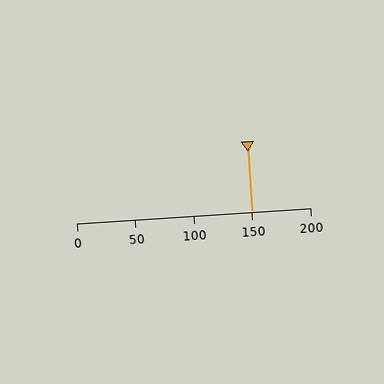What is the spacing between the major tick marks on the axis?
The major ticks are spaced 50 apart.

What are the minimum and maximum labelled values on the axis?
The axis runs from 0 to 200.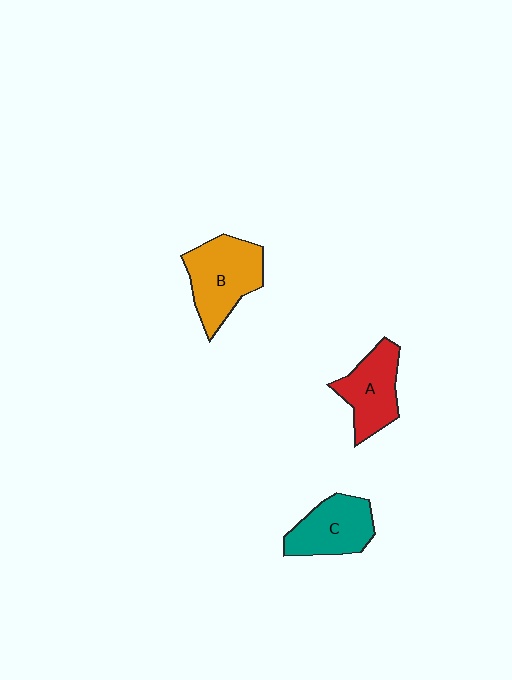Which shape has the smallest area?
Shape A (red).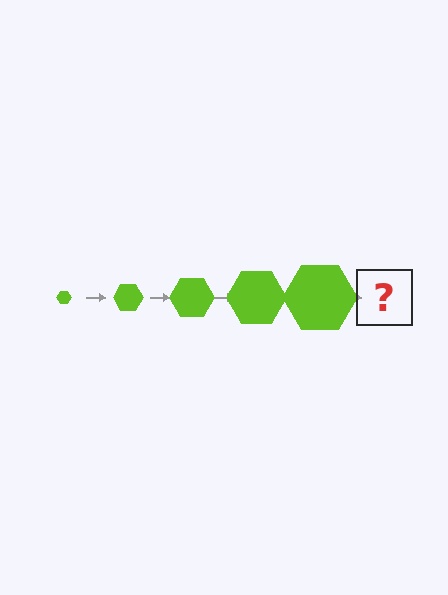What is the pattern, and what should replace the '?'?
The pattern is that the hexagon gets progressively larger each step. The '?' should be a lime hexagon, larger than the previous one.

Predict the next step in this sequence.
The next step is a lime hexagon, larger than the previous one.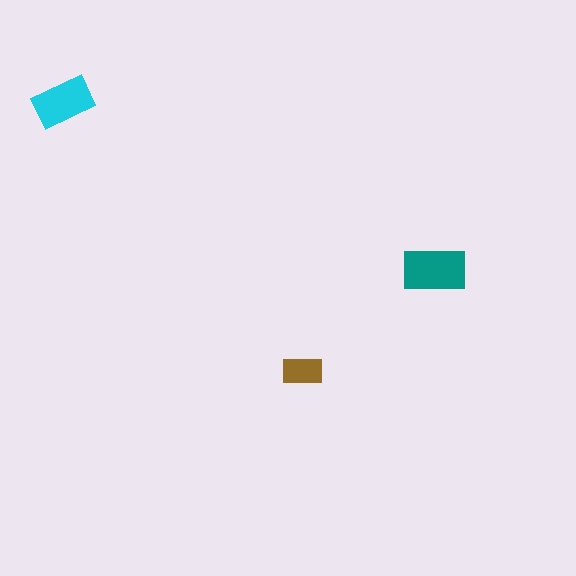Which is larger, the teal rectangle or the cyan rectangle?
The teal one.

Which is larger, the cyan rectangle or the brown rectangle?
The cyan one.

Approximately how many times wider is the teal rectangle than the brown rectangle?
About 1.5 times wider.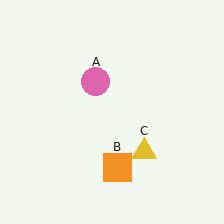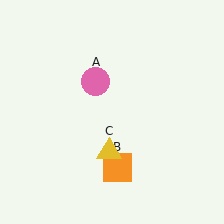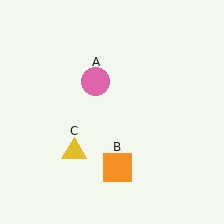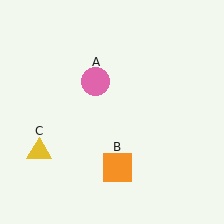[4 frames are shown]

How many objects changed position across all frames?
1 object changed position: yellow triangle (object C).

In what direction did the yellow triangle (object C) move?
The yellow triangle (object C) moved left.